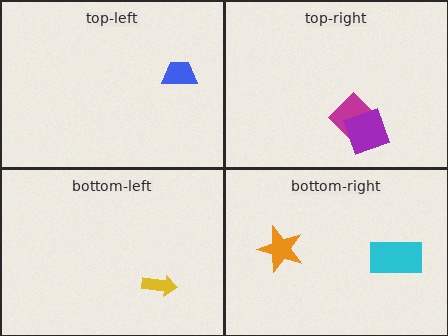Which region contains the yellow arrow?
The bottom-left region.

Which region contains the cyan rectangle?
The bottom-right region.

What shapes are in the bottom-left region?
The yellow arrow.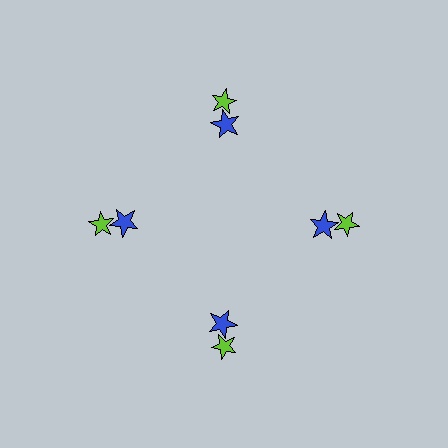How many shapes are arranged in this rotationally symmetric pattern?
There are 8 shapes, arranged in 4 groups of 2.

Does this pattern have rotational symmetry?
Yes, this pattern has 4-fold rotational symmetry. It looks the same after rotating 90 degrees around the center.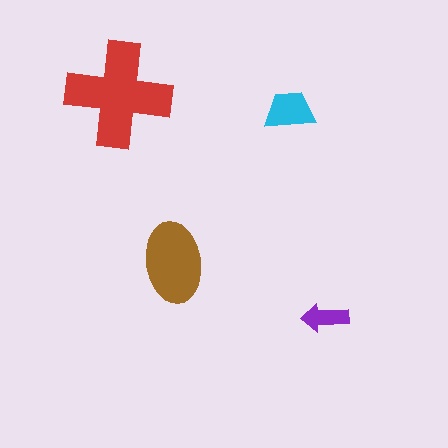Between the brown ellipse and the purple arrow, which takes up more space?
The brown ellipse.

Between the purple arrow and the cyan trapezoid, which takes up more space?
The cyan trapezoid.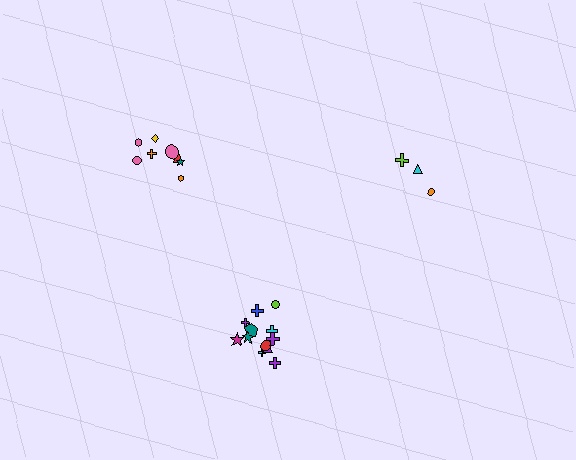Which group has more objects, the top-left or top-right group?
The top-left group.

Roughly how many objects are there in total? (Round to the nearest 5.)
Roughly 25 objects in total.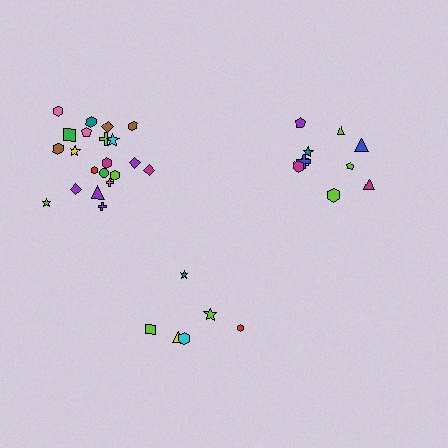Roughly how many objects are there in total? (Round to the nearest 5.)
Roughly 40 objects in total.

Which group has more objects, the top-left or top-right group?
The top-left group.